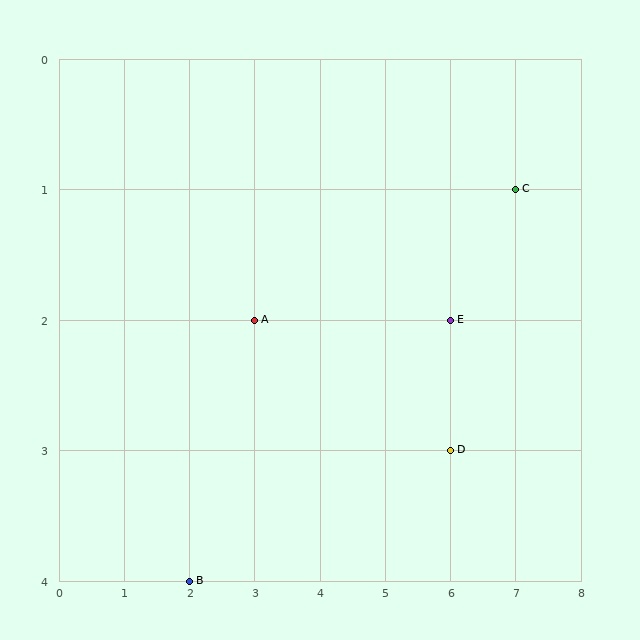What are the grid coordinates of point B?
Point B is at grid coordinates (2, 4).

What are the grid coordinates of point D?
Point D is at grid coordinates (6, 3).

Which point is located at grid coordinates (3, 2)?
Point A is at (3, 2).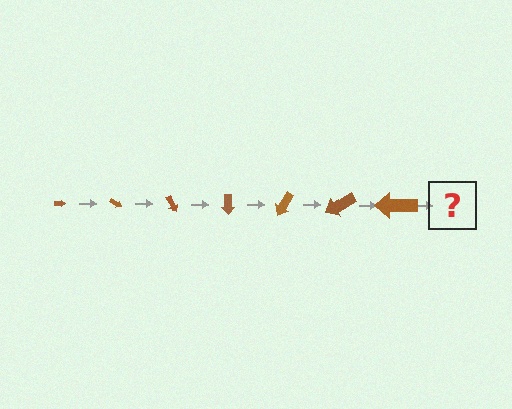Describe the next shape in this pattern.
It should be an arrow, larger than the previous one and rotated 210 degrees from the start.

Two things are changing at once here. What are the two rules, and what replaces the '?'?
The two rules are that the arrow grows larger each step and it rotates 30 degrees each step. The '?' should be an arrow, larger than the previous one and rotated 210 degrees from the start.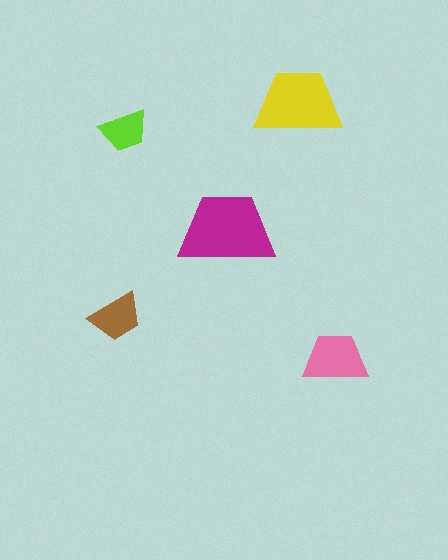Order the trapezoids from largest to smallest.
the magenta one, the yellow one, the pink one, the brown one, the lime one.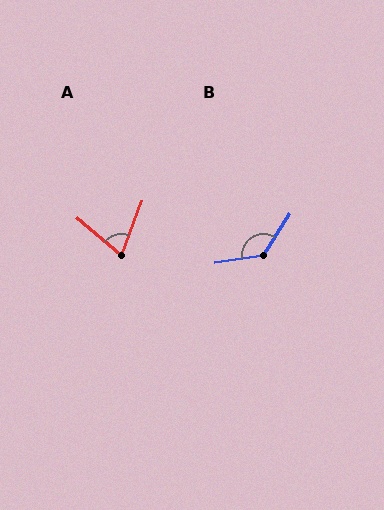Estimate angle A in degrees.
Approximately 71 degrees.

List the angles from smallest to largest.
A (71°), B (132°).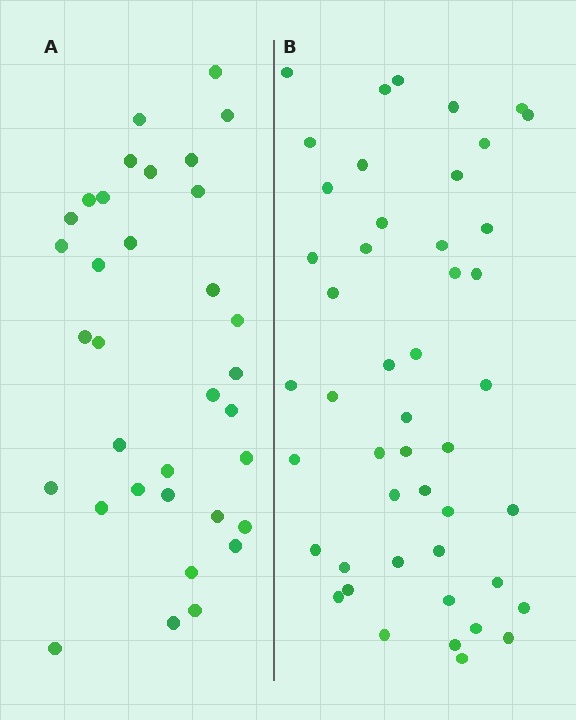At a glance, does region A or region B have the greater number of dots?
Region B (the right region) has more dots.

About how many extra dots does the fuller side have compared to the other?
Region B has approximately 15 more dots than region A.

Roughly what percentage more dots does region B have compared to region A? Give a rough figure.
About 40% more.